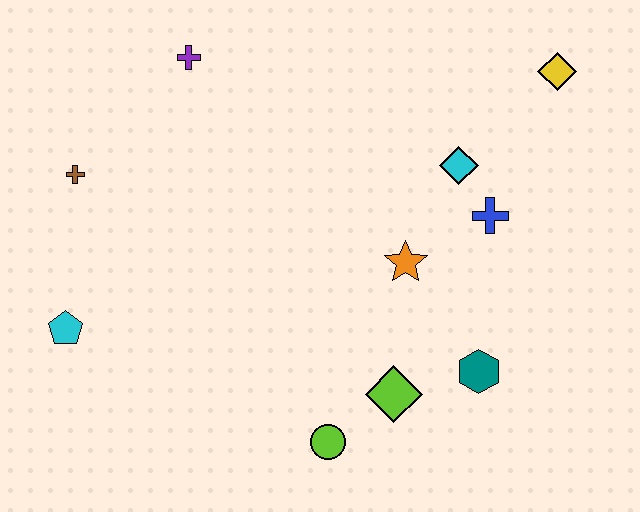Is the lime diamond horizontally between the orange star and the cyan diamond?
No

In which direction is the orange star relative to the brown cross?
The orange star is to the right of the brown cross.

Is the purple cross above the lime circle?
Yes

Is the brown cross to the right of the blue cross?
No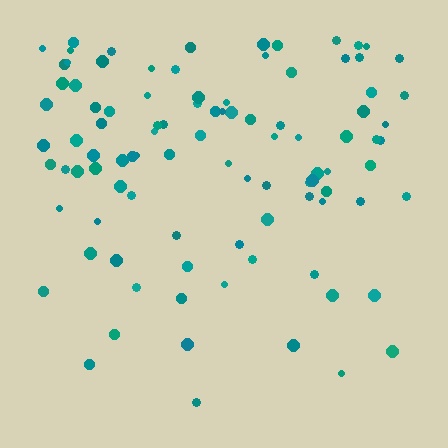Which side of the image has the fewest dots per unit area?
The bottom.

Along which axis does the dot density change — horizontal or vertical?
Vertical.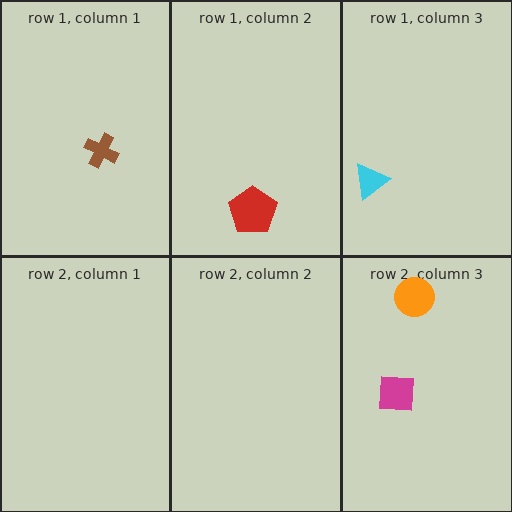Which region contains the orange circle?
The row 2, column 3 region.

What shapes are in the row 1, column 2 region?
The red pentagon.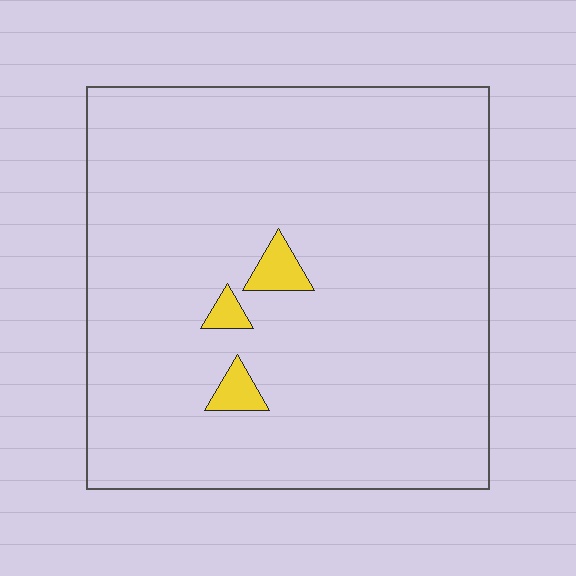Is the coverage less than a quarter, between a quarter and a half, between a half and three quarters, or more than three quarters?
Less than a quarter.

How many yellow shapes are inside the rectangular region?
3.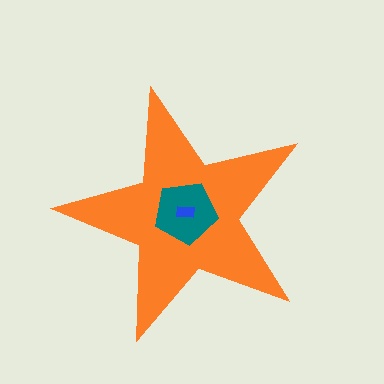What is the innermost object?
The blue rectangle.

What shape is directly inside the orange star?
The teal pentagon.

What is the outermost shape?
The orange star.